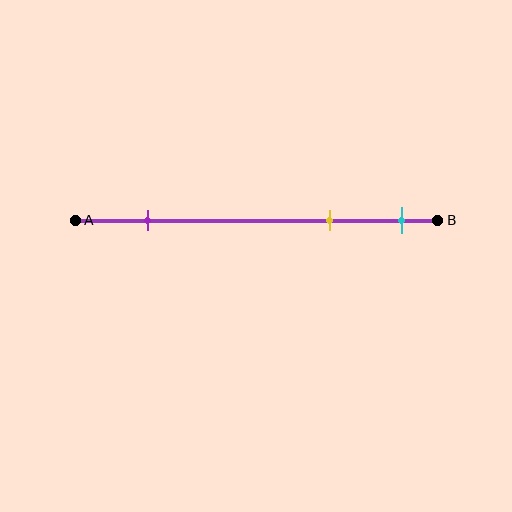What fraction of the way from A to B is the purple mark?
The purple mark is approximately 20% (0.2) of the way from A to B.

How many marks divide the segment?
There are 3 marks dividing the segment.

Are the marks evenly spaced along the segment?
No, the marks are not evenly spaced.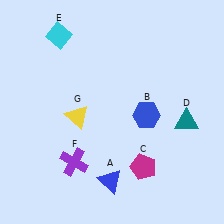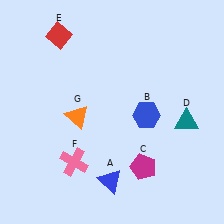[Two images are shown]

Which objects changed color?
E changed from cyan to red. F changed from purple to pink. G changed from yellow to orange.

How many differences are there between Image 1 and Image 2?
There are 3 differences between the two images.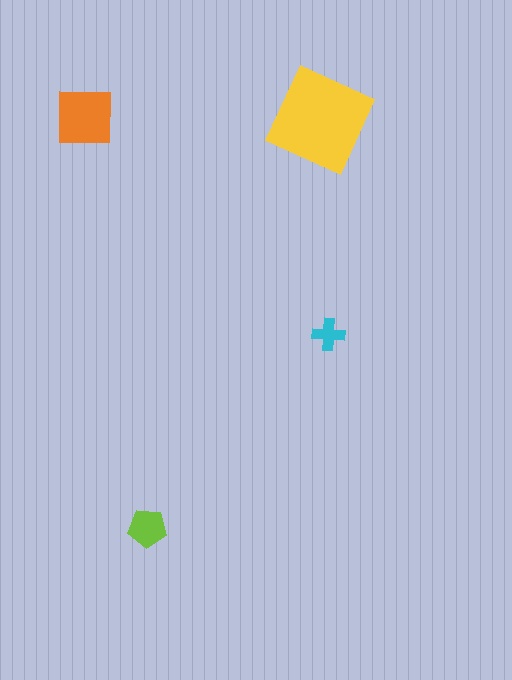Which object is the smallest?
The cyan cross.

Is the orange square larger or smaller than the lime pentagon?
Larger.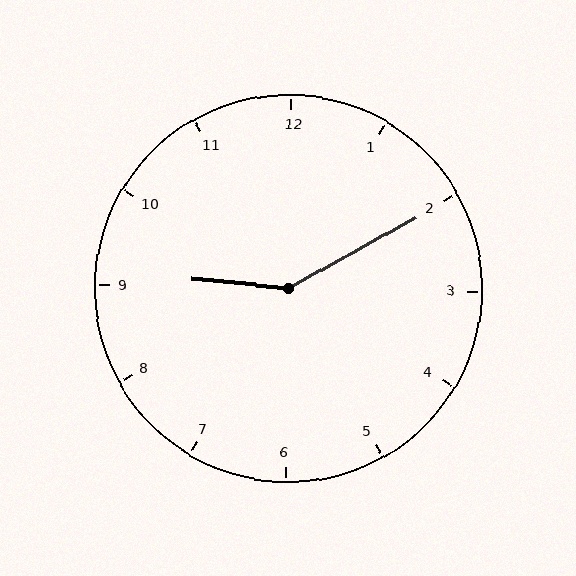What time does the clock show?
9:10.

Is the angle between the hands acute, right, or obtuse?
It is obtuse.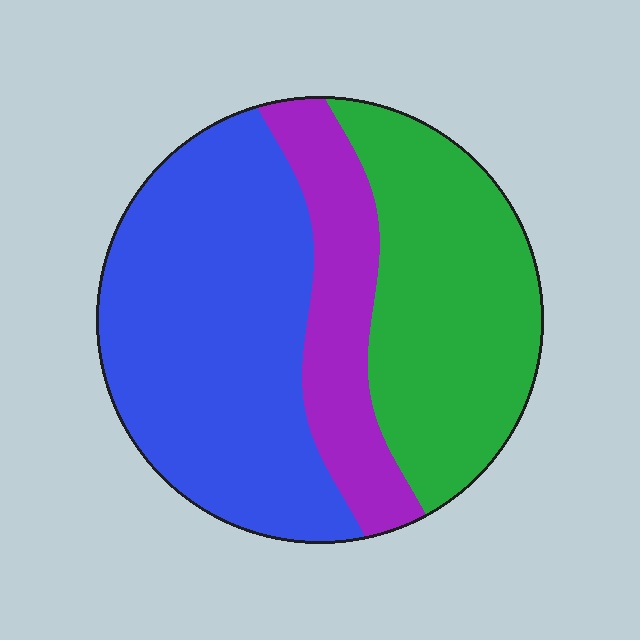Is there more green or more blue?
Blue.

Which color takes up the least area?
Purple, at roughly 20%.